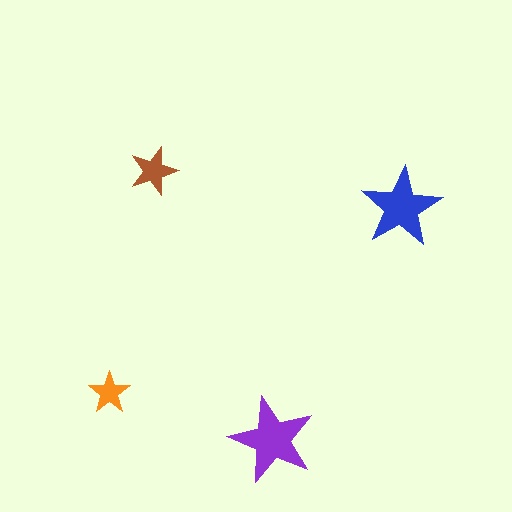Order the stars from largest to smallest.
the purple one, the blue one, the brown one, the orange one.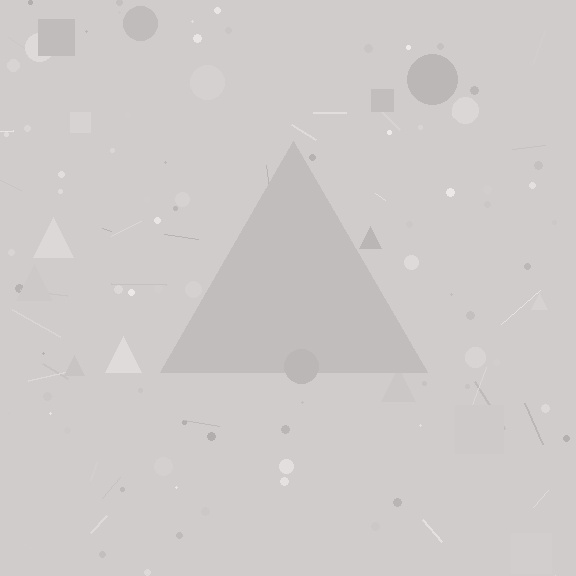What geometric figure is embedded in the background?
A triangle is embedded in the background.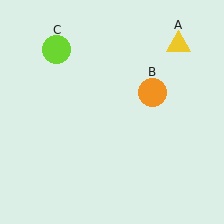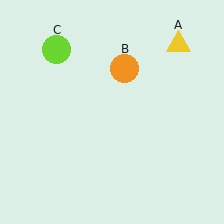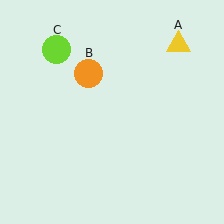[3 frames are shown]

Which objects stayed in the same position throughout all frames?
Yellow triangle (object A) and lime circle (object C) remained stationary.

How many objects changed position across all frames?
1 object changed position: orange circle (object B).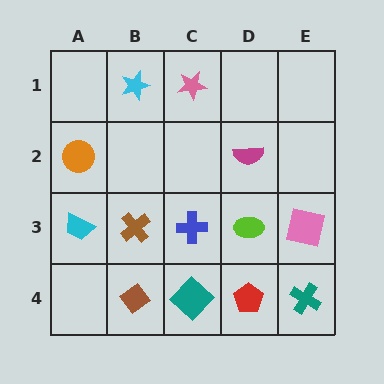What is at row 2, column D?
A magenta semicircle.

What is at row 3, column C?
A blue cross.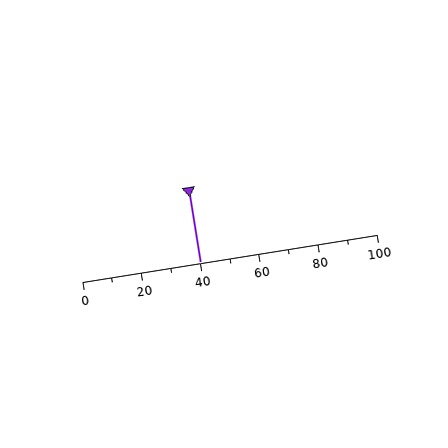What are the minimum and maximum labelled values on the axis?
The axis runs from 0 to 100.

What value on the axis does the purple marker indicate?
The marker indicates approximately 40.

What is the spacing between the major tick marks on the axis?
The major ticks are spaced 20 apart.